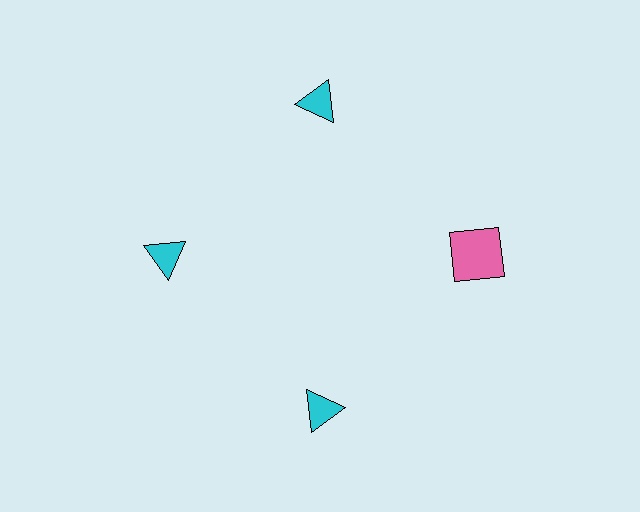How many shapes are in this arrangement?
There are 4 shapes arranged in a ring pattern.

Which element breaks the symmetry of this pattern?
The pink square at roughly the 3 o'clock position breaks the symmetry. All other shapes are cyan triangles.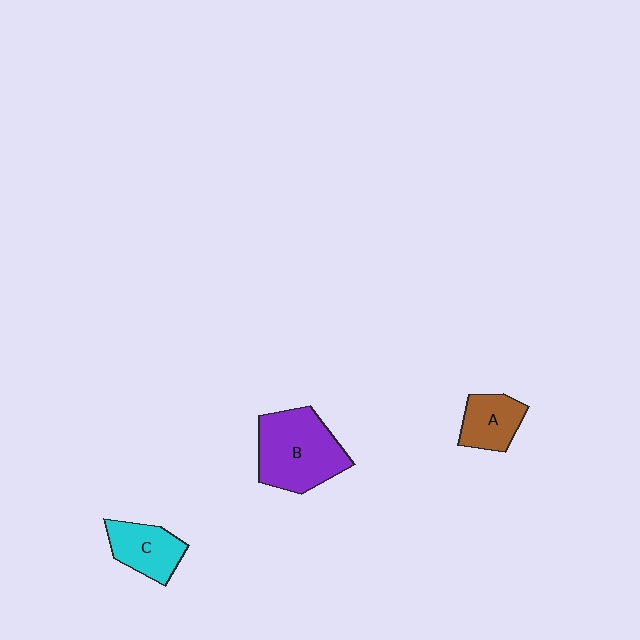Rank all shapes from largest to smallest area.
From largest to smallest: B (purple), C (cyan), A (brown).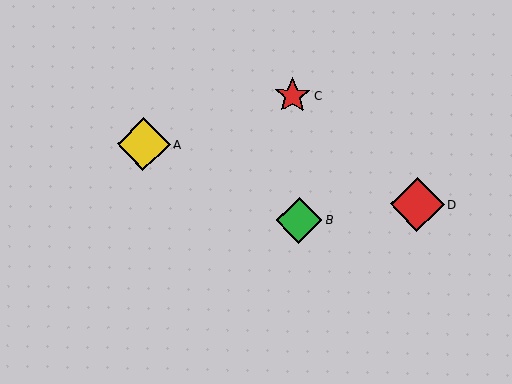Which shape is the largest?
The red diamond (labeled D) is the largest.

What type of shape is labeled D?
Shape D is a red diamond.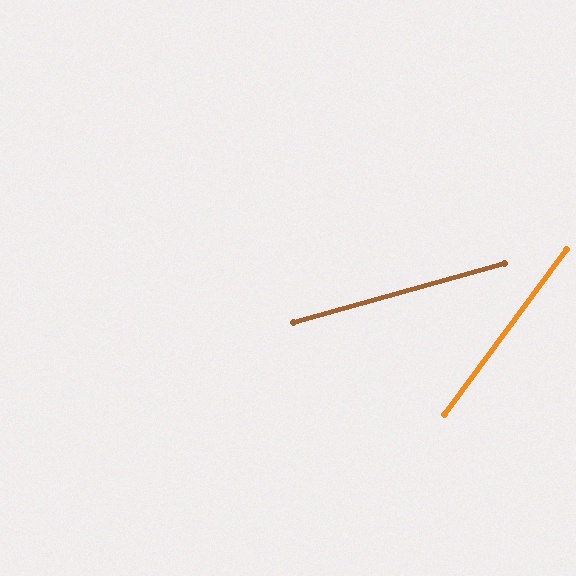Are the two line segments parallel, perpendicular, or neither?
Neither parallel nor perpendicular — they differ by about 38°.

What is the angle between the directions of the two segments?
Approximately 38 degrees.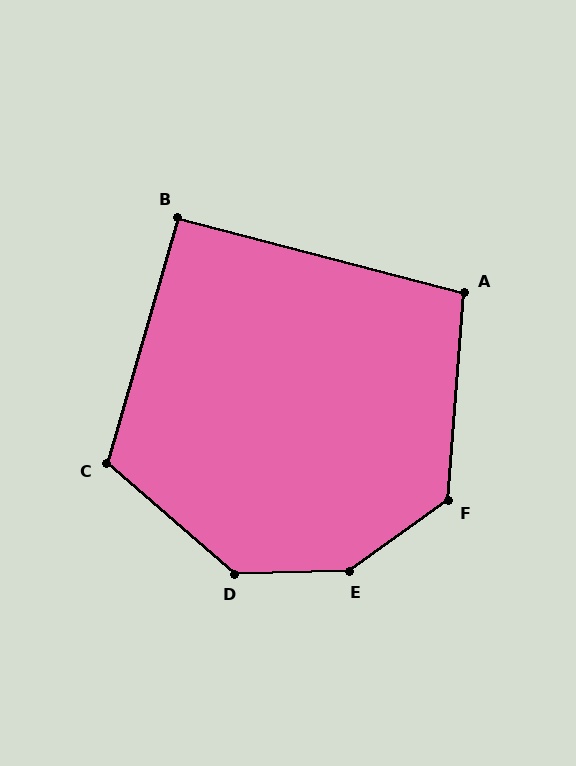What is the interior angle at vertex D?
Approximately 138 degrees (obtuse).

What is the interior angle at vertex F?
Approximately 130 degrees (obtuse).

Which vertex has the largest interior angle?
E, at approximately 145 degrees.